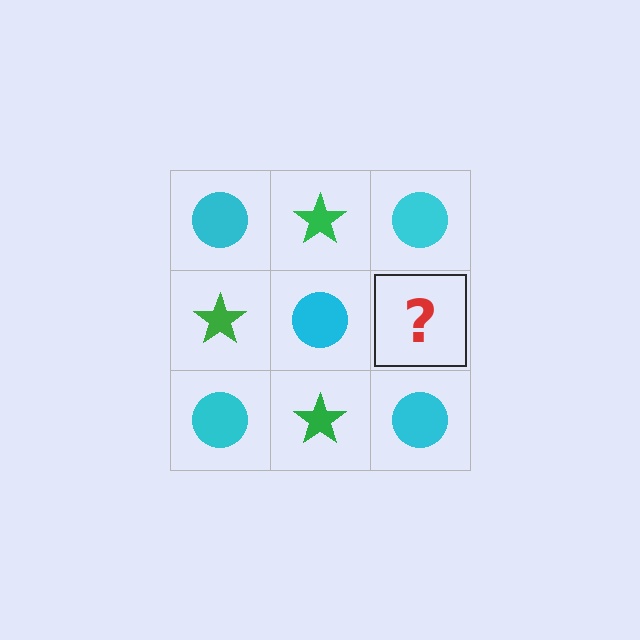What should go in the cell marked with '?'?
The missing cell should contain a green star.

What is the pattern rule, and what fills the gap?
The rule is that it alternates cyan circle and green star in a checkerboard pattern. The gap should be filled with a green star.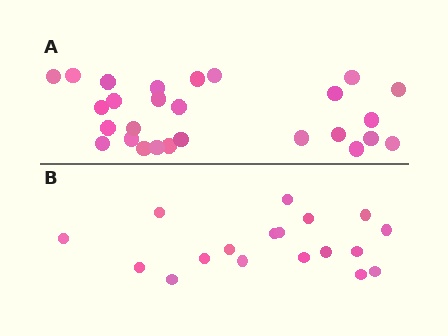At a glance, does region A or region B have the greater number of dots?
Region A (the top region) has more dots.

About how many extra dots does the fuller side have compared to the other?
Region A has roughly 8 or so more dots than region B.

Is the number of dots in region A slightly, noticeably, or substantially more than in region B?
Region A has substantially more. The ratio is roughly 1.5 to 1.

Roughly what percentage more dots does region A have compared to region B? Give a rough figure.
About 50% more.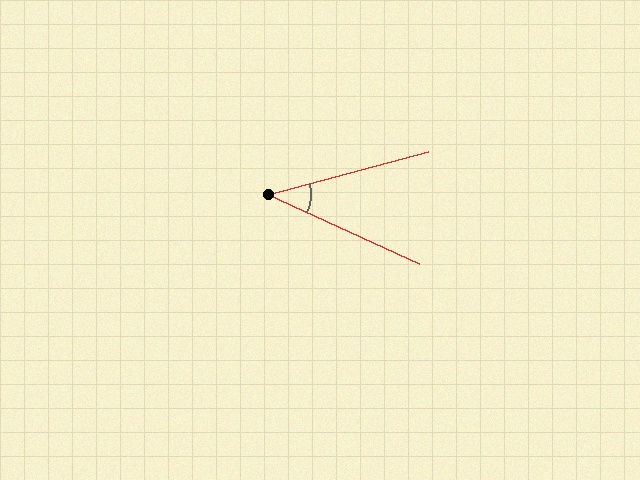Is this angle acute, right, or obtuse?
It is acute.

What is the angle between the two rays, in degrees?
Approximately 40 degrees.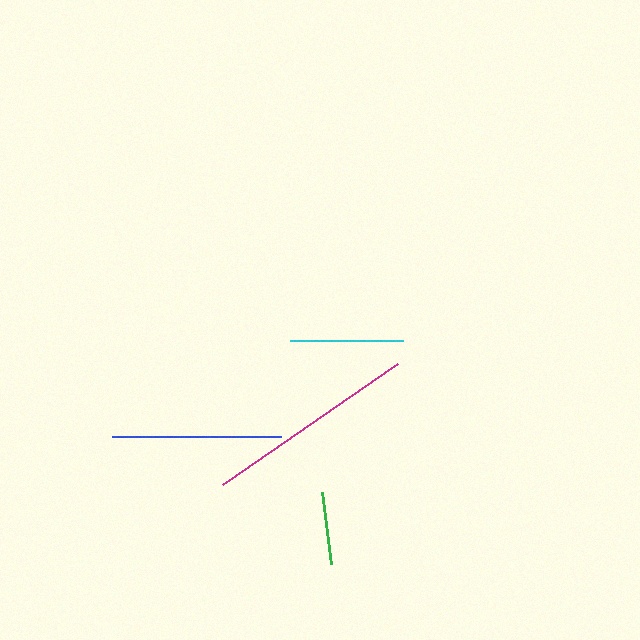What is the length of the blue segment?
The blue segment is approximately 168 pixels long.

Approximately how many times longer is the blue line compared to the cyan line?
The blue line is approximately 1.5 times the length of the cyan line.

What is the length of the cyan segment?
The cyan segment is approximately 113 pixels long.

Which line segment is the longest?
The magenta line is the longest at approximately 213 pixels.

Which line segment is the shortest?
The green line is the shortest at approximately 73 pixels.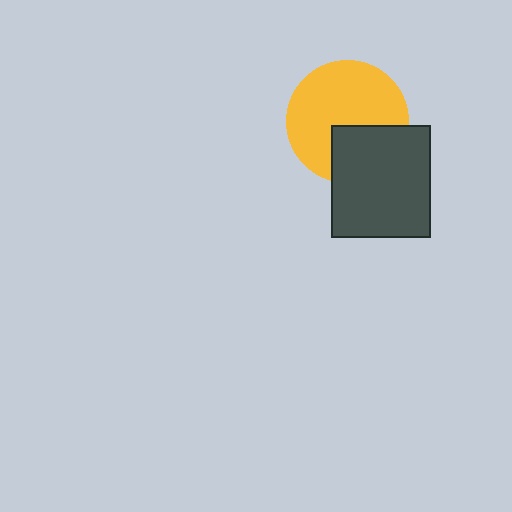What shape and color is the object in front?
The object in front is a dark gray rectangle.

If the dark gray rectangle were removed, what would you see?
You would see the complete yellow circle.